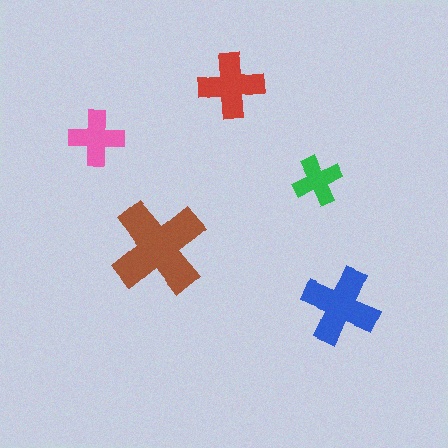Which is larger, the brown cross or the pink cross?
The brown one.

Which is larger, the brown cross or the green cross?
The brown one.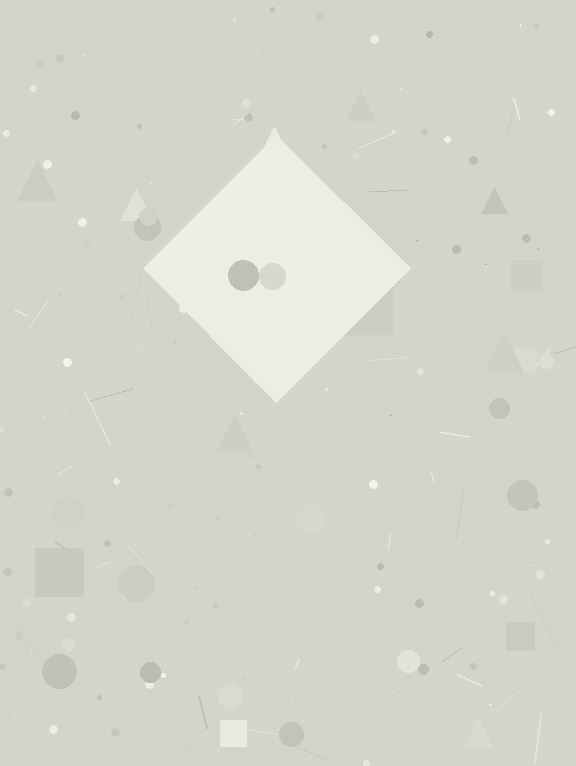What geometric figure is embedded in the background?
A diamond is embedded in the background.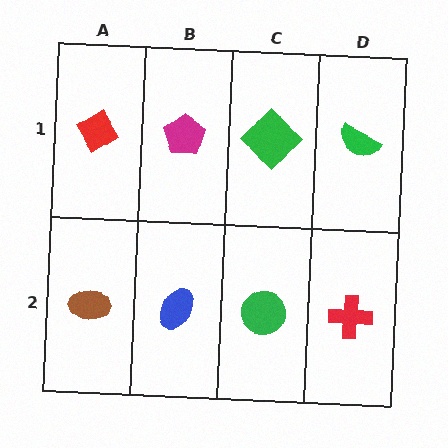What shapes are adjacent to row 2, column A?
A red diamond (row 1, column A), a blue ellipse (row 2, column B).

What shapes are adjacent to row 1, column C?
A green circle (row 2, column C), a magenta pentagon (row 1, column B), a green semicircle (row 1, column D).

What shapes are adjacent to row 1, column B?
A blue ellipse (row 2, column B), a red diamond (row 1, column A), a green diamond (row 1, column C).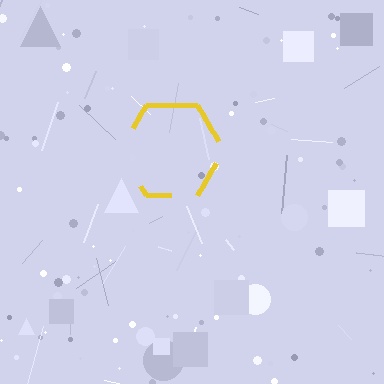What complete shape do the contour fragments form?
The contour fragments form a hexagon.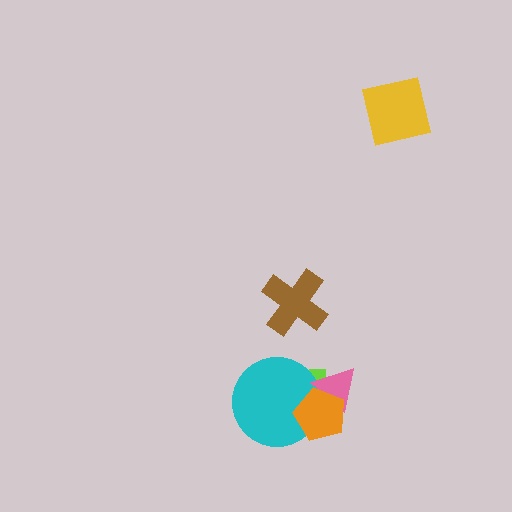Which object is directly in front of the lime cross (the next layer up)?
The cyan circle is directly in front of the lime cross.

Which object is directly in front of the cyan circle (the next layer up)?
The pink triangle is directly in front of the cyan circle.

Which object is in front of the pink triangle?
The orange pentagon is in front of the pink triangle.